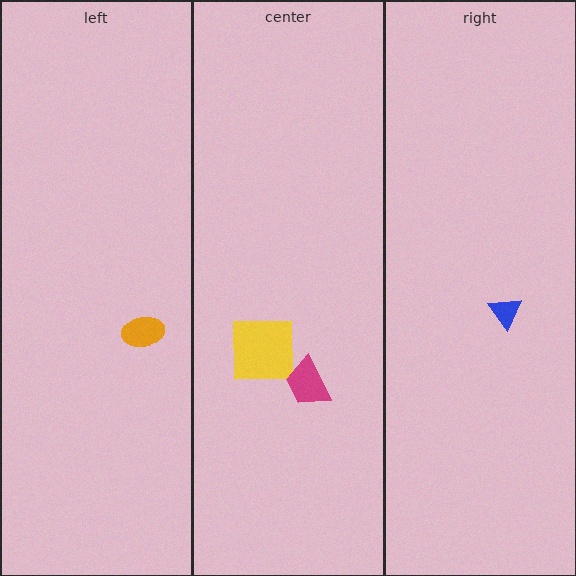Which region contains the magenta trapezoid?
The center region.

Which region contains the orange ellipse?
The left region.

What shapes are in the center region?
The yellow square, the magenta trapezoid.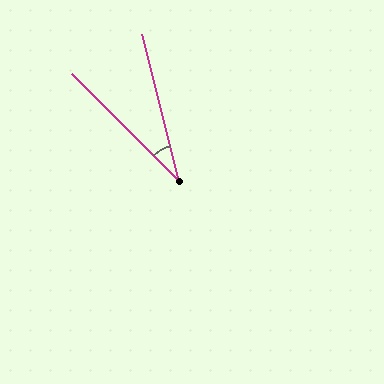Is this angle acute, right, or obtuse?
It is acute.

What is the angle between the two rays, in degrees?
Approximately 31 degrees.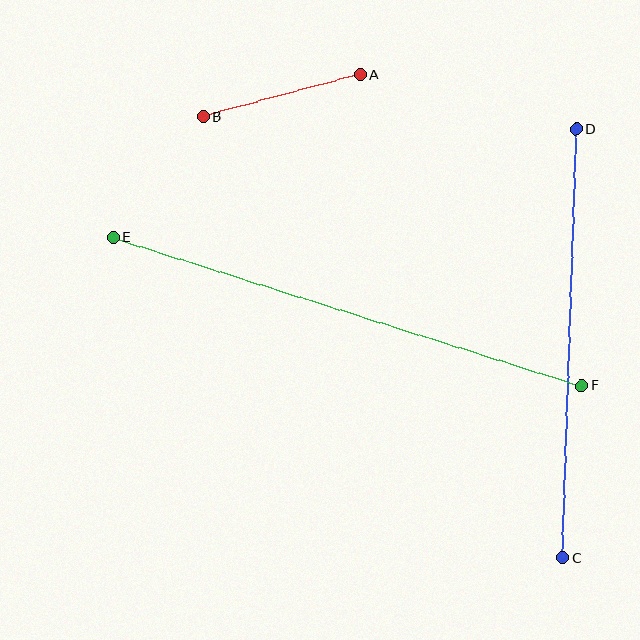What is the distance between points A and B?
The distance is approximately 162 pixels.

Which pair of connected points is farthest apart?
Points E and F are farthest apart.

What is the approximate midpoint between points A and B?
The midpoint is at approximately (281, 96) pixels.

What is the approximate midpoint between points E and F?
The midpoint is at approximately (347, 312) pixels.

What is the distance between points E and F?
The distance is approximately 491 pixels.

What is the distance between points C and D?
The distance is approximately 429 pixels.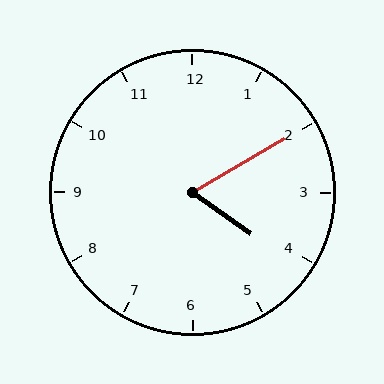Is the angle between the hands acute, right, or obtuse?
It is acute.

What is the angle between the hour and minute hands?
Approximately 65 degrees.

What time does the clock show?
4:10.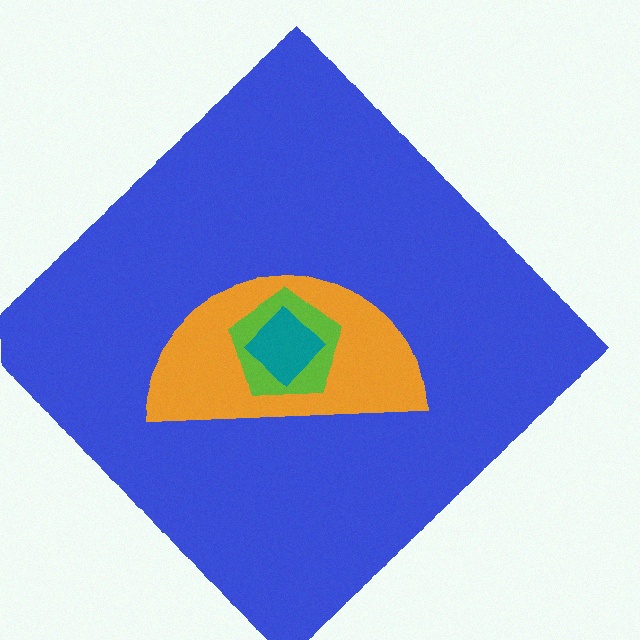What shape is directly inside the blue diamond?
The orange semicircle.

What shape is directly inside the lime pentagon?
The teal diamond.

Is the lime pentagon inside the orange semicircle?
Yes.